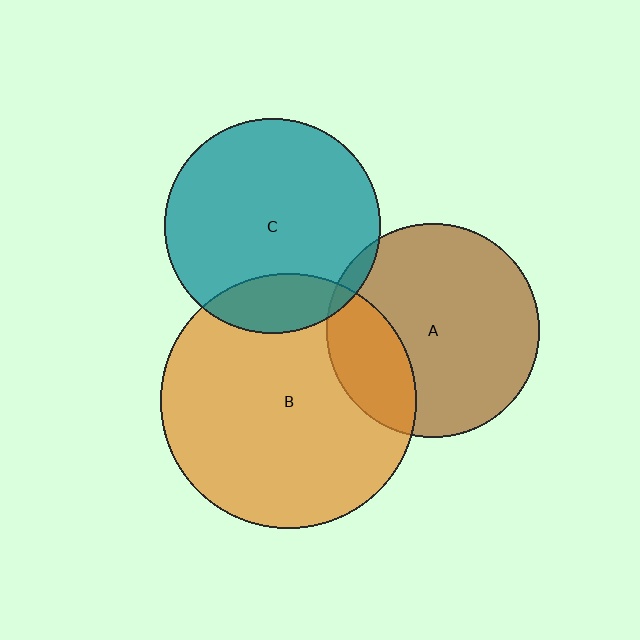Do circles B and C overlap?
Yes.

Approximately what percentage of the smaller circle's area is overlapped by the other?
Approximately 15%.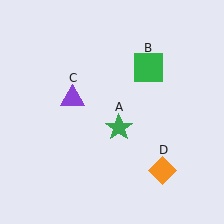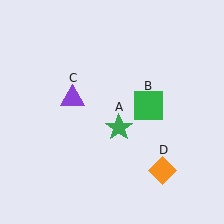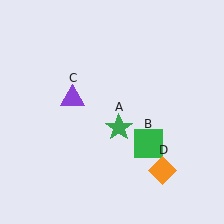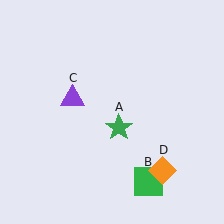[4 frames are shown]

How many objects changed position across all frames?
1 object changed position: green square (object B).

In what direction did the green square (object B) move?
The green square (object B) moved down.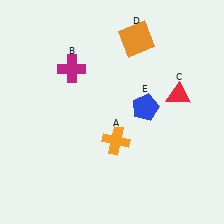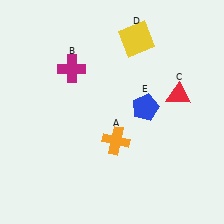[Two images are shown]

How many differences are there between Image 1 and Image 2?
There is 1 difference between the two images.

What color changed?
The square (D) changed from orange in Image 1 to yellow in Image 2.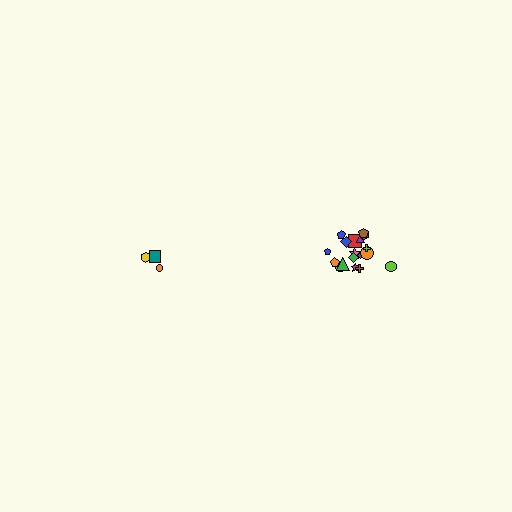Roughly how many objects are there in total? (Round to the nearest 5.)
Roughly 20 objects in total.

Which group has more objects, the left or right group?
The right group.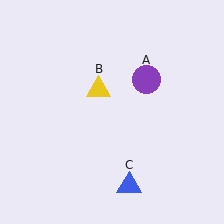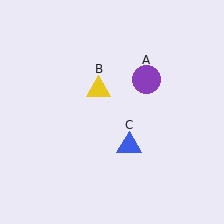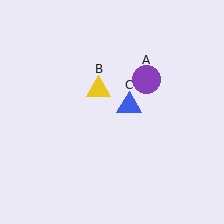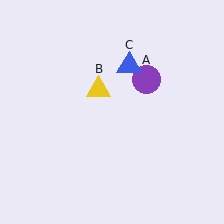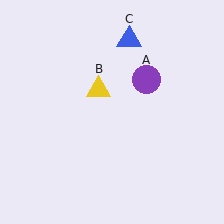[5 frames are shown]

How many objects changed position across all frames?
1 object changed position: blue triangle (object C).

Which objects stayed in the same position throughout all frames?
Purple circle (object A) and yellow triangle (object B) remained stationary.